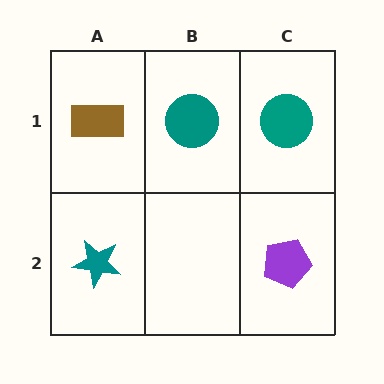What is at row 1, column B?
A teal circle.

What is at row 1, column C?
A teal circle.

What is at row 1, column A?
A brown rectangle.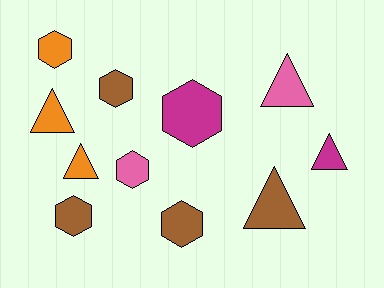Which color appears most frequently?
Brown, with 4 objects.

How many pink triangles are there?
There is 1 pink triangle.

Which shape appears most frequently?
Hexagon, with 6 objects.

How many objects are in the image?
There are 11 objects.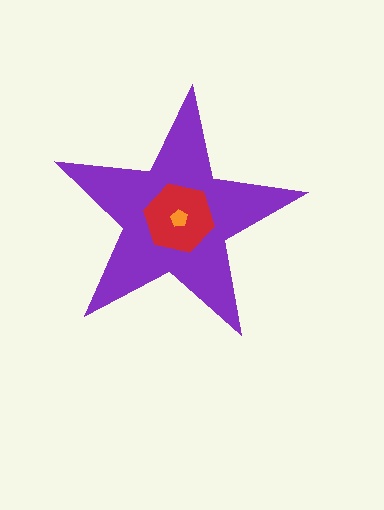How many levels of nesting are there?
3.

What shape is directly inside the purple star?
The red hexagon.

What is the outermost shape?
The purple star.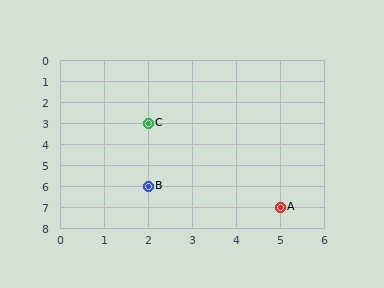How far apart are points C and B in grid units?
Points C and B are 3 rows apart.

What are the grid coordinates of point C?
Point C is at grid coordinates (2, 3).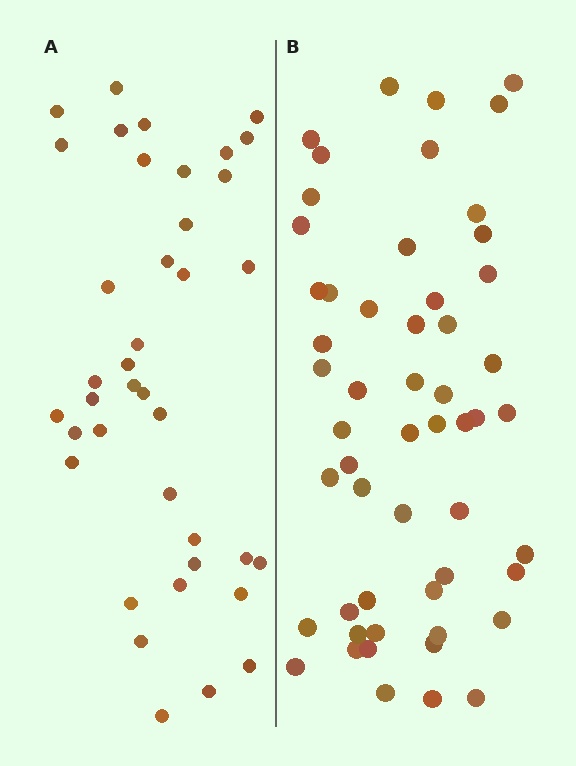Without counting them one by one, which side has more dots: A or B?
Region B (the right region) has more dots.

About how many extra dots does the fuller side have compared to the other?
Region B has approximately 15 more dots than region A.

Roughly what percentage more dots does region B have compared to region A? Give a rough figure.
About 40% more.